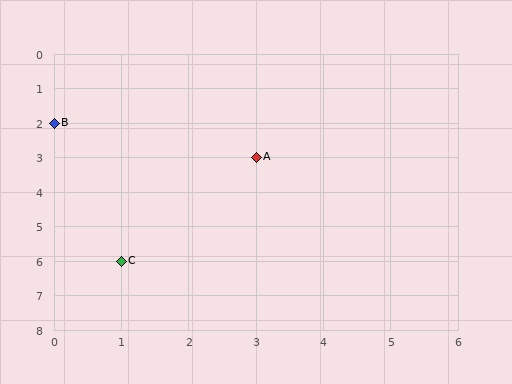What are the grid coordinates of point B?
Point B is at grid coordinates (0, 2).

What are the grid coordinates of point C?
Point C is at grid coordinates (1, 6).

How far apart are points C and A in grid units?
Points C and A are 2 columns and 3 rows apart (about 3.6 grid units diagonally).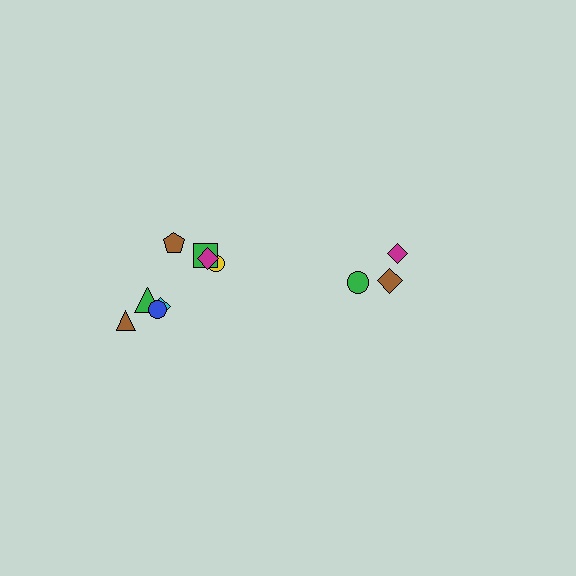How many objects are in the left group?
There are 8 objects.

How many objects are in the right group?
There are 3 objects.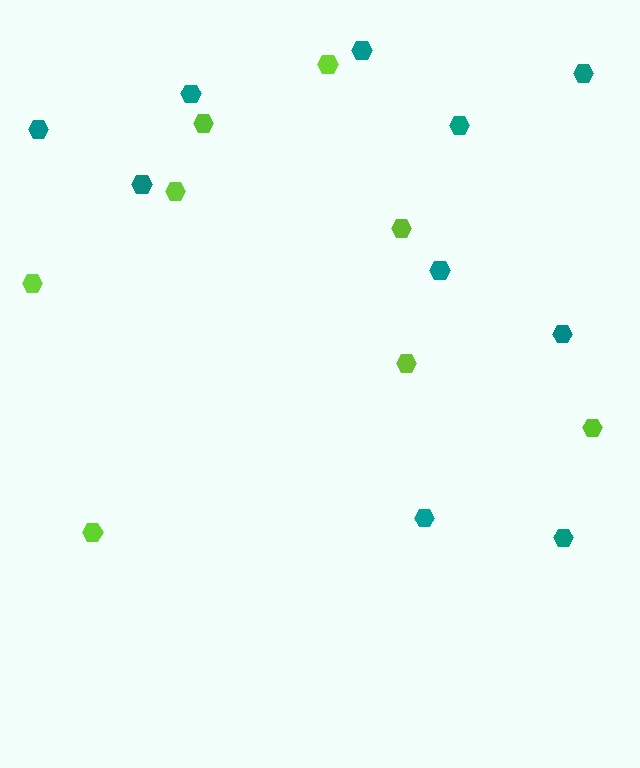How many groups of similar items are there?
There are 2 groups: one group of teal hexagons (10) and one group of lime hexagons (8).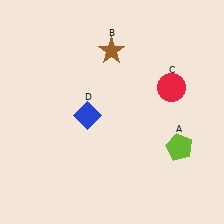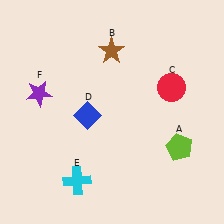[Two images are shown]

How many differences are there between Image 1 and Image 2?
There are 2 differences between the two images.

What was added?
A cyan cross (E), a purple star (F) were added in Image 2.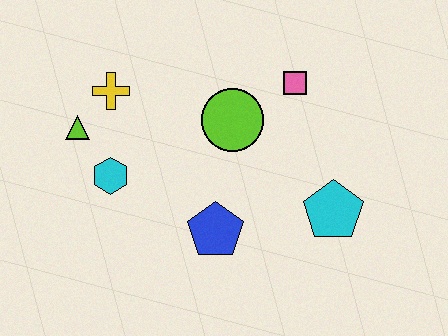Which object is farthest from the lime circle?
The lime triangle is farthest from the lime circle.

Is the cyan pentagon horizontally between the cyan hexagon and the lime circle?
No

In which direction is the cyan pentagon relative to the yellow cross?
The cyan pentagon is to the right of the yellow cross.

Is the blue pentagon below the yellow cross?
Yes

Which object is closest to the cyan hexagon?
The lime triangle is closest to the cyan hexagon.